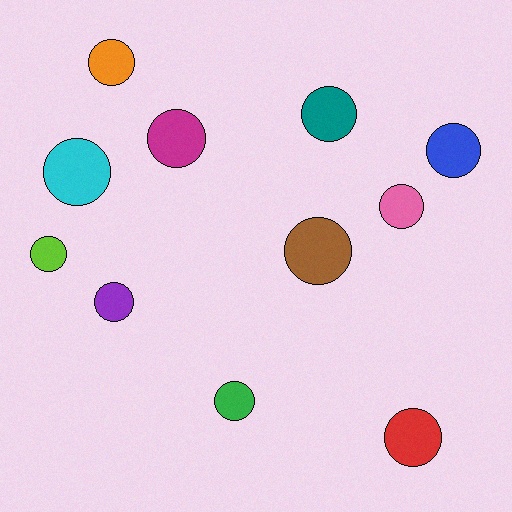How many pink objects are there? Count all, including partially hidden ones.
There is 1 pink object.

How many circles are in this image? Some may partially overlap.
There are 11 circles.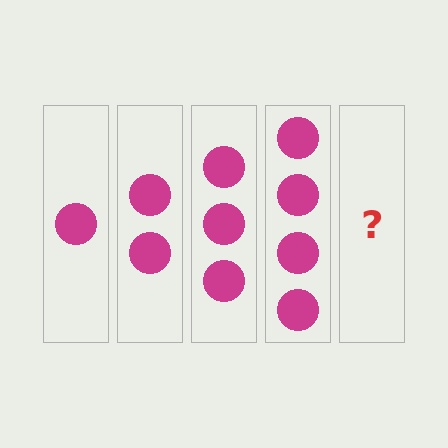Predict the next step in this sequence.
The next step is 5 circles.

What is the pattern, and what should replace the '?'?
The pattern is that each step adds one more circle. The '?' should be 5 circles.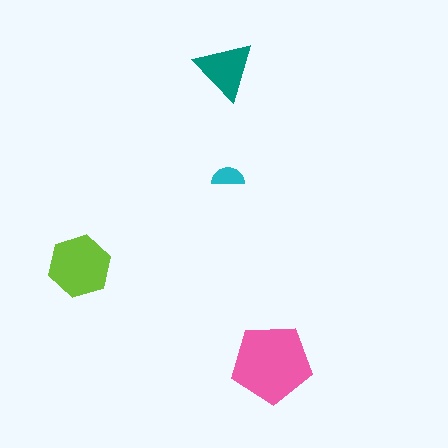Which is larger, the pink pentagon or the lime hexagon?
The pink pentagon.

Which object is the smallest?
The cyan semicircle.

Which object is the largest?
The pink pentagon.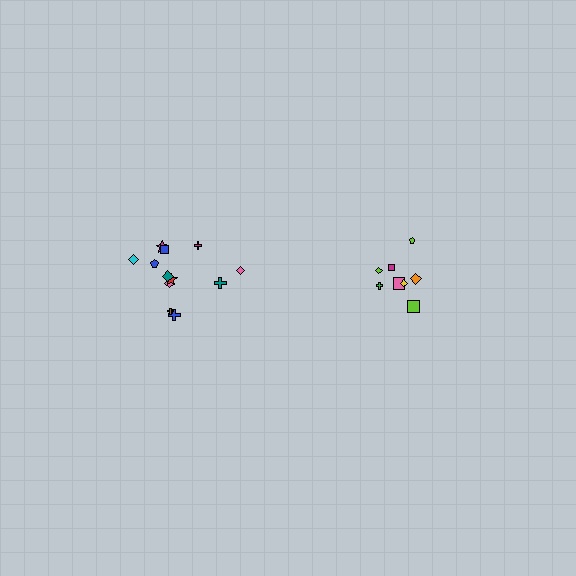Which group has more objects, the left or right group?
The left group.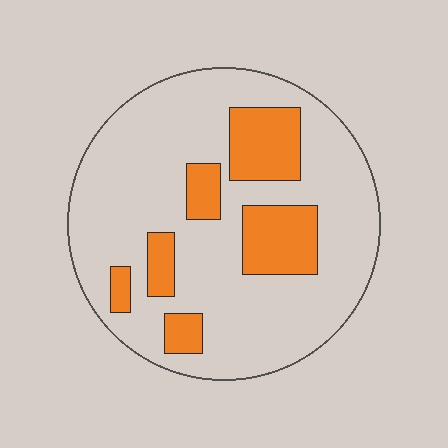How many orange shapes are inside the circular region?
6.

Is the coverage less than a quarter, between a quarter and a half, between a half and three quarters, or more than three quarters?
Less than a quarter.